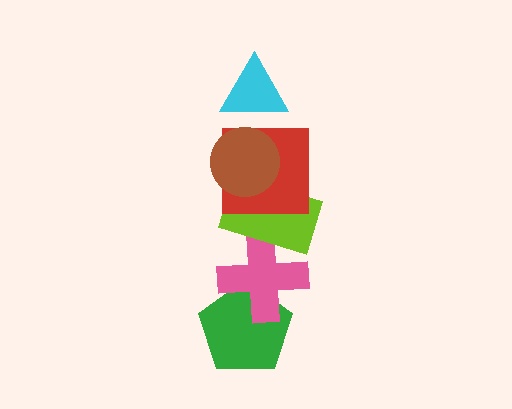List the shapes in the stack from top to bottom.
From top to bottom: the cyan triangle, the brown circle, the red square, the lime rectangle, the pink cross, the green pentagon.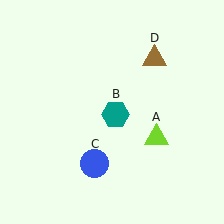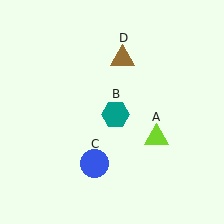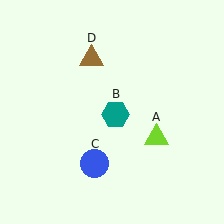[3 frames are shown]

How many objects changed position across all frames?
1 object changed position: brown triangle (object D).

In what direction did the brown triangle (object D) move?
The brown triangle (object D) moved left.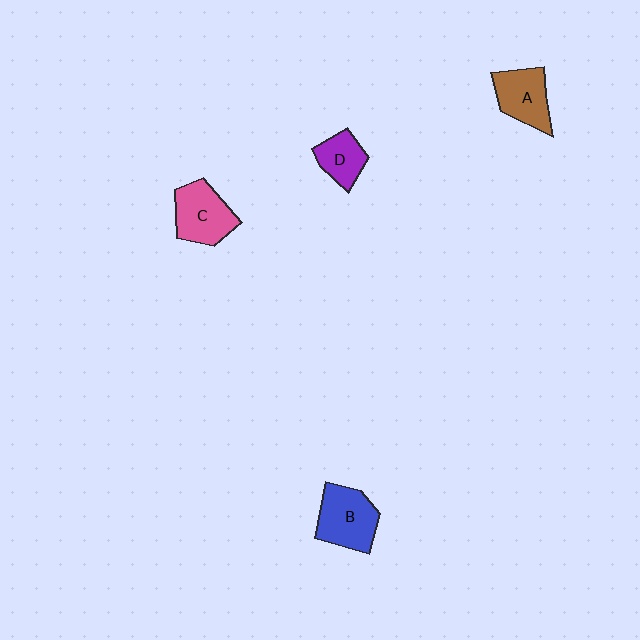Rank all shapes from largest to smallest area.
From largest to smallest: B (blue), C (pink), A (brown), D (purple).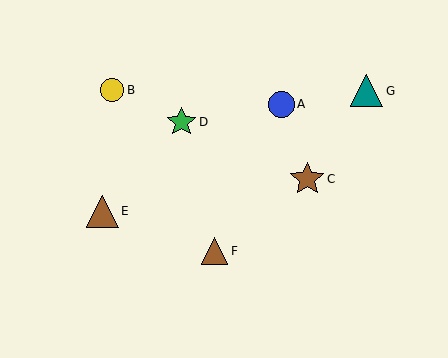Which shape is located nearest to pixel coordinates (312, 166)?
The brown star (labeled C) at (307, 179) is nearest to that location.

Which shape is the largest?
The brown star (labeled C) is the largest.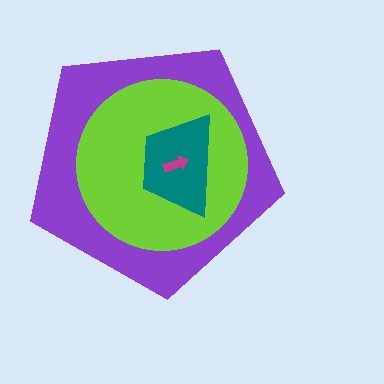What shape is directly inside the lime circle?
The teal trapezoid.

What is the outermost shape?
The purple pentagon.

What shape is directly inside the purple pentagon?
The lime circle.